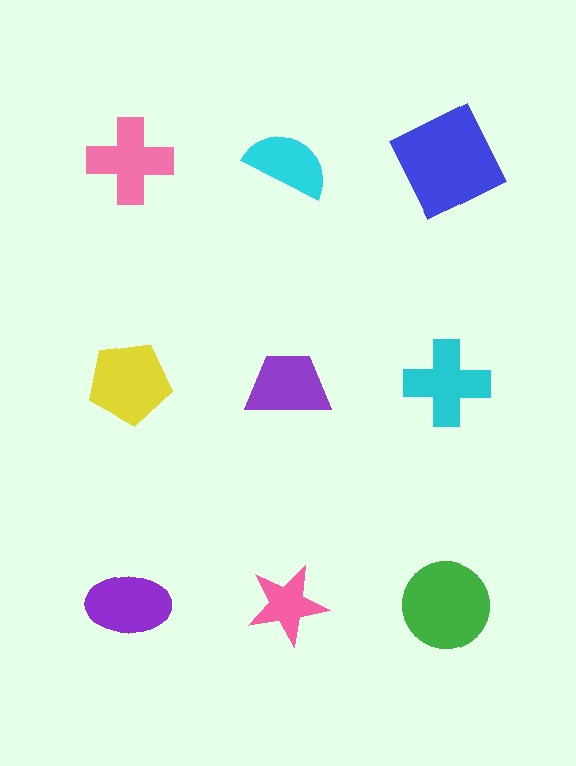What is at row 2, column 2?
A purple trapezoid.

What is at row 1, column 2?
A cyan semicircle.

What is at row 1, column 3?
A blue square.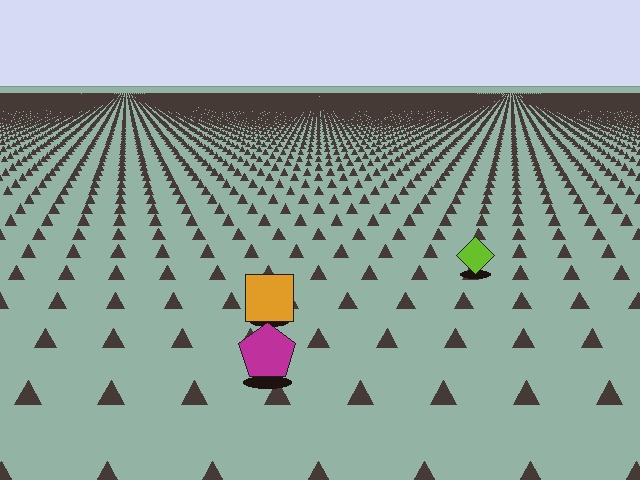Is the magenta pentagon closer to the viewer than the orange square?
Yes. The magenta pentagon is closer — you can tell from the texture gradient: the ground texture is coarser near it.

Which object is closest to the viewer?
The magenta pentagon is closest. The texture marks near it are larger and more spread out.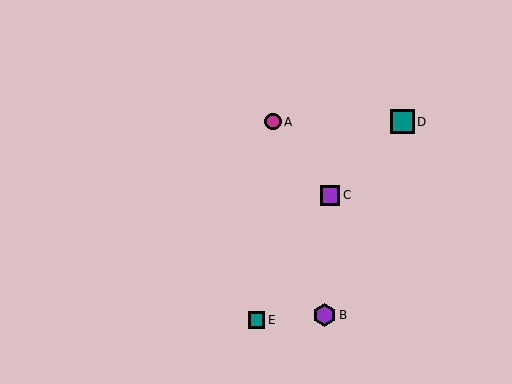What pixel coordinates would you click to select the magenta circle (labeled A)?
Click at (273, 122) to select the magenta circle A.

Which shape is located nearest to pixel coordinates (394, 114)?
The teal square (labeled D) at (402, 122) is nearest to that location.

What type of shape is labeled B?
Shape B is a purple hexagon.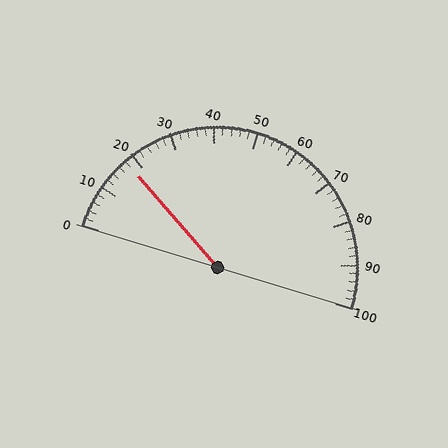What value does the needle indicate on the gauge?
The needle indicates approximately 18.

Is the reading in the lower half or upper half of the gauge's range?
The reading is in the lower half of the range (0 to 100).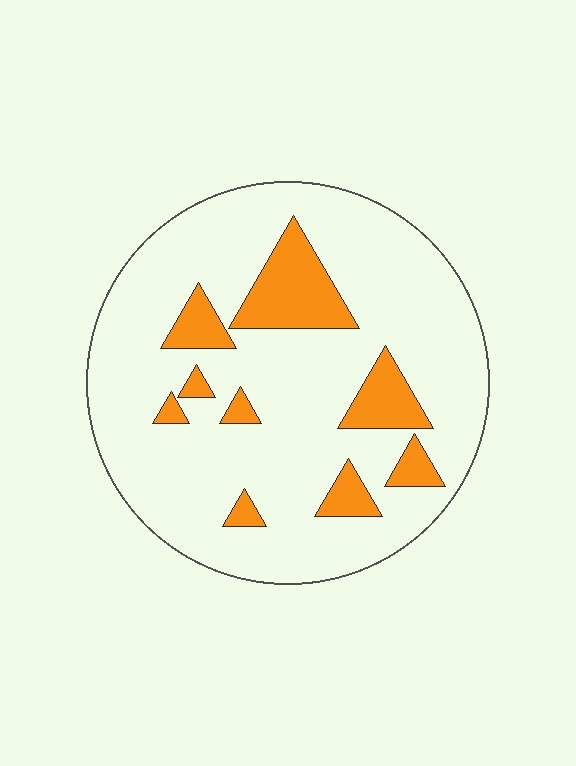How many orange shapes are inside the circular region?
9.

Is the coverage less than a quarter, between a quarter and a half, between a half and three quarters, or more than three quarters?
Less than a quarter.